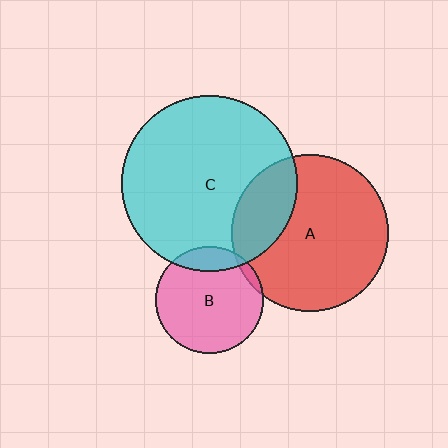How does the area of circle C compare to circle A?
Approximately 1.3 times.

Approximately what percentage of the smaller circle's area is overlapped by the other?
Approximately 25%.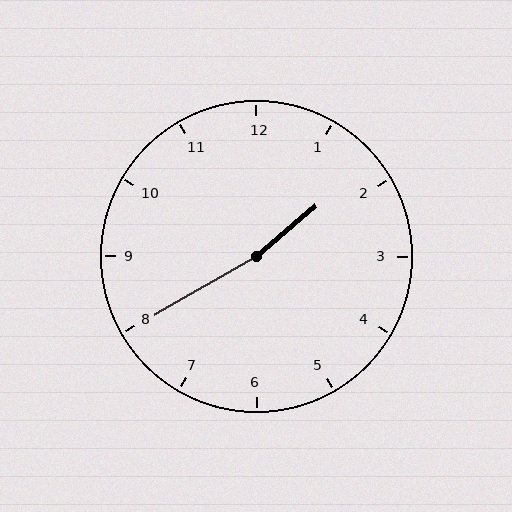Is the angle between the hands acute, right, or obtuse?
It is obtuse.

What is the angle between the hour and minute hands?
Approximately 170 degrees.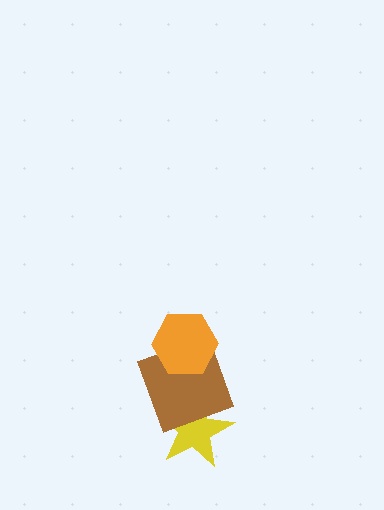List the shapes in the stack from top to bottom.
From top to bottom: the orange hexagon, the brown square, the yellow star.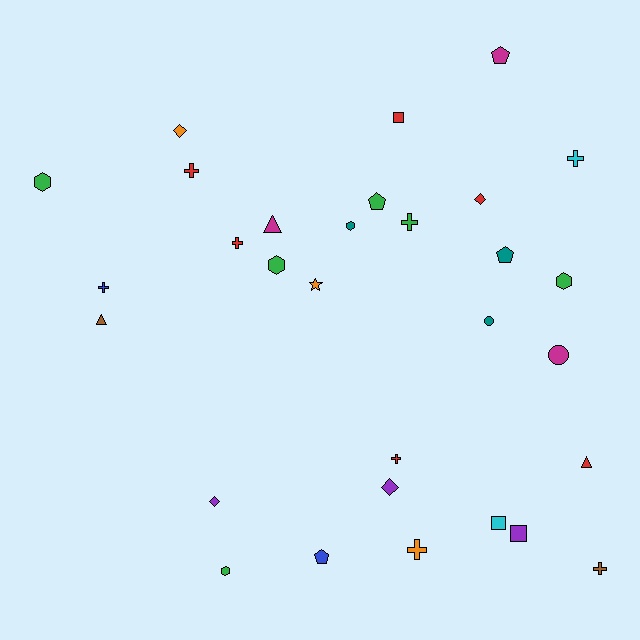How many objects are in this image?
There are 30 objects.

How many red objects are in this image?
There are 6 red objects.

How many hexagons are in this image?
There are 5 hexagons.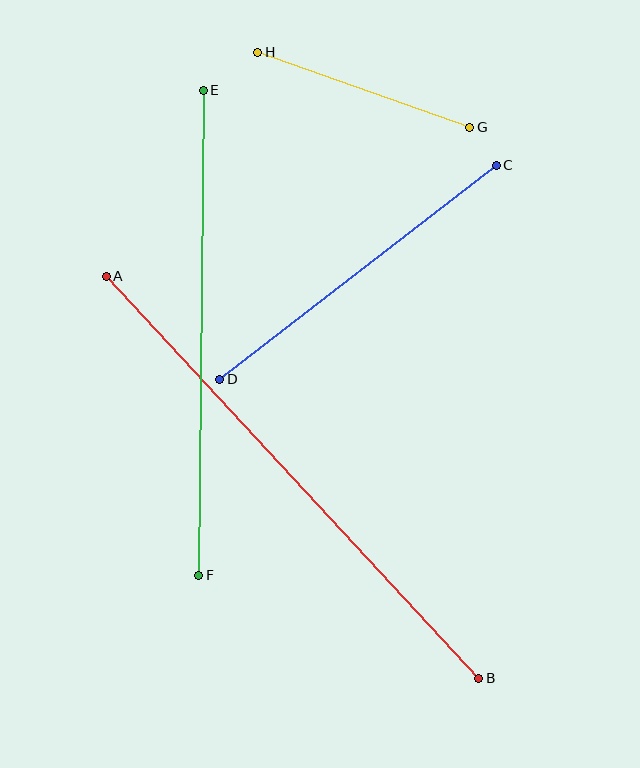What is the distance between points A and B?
The distance is approximately 548 pixels.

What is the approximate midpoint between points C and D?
The midpoint is at approximately (358, 272) pixels.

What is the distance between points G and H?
The distance is approximately 225 pixels.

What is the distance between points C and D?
The distance is approximately 350 pixels.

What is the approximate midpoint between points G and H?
The midpoint is at approximately (364, 90) pixels.